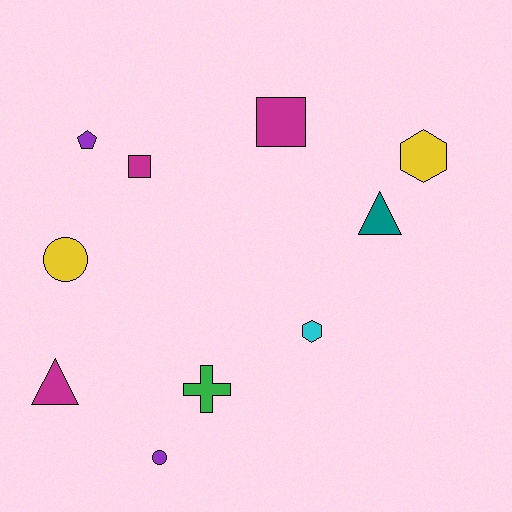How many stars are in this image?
There are no stars.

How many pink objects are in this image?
There are no pink objects.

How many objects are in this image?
There are 10 objects.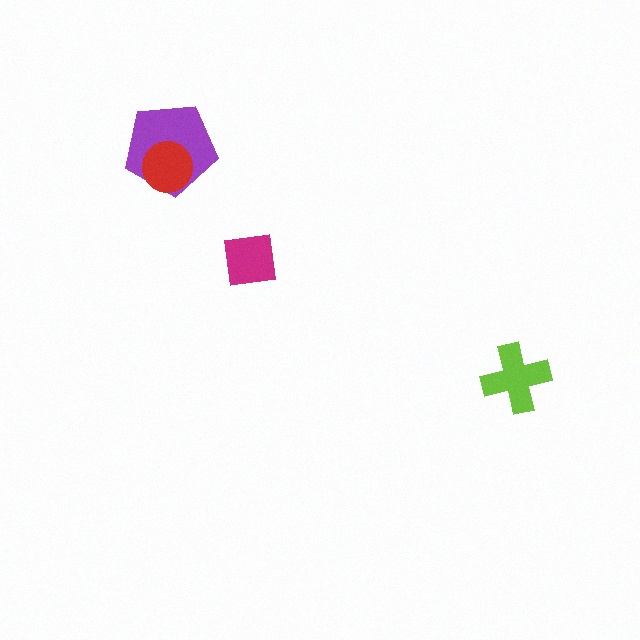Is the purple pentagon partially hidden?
Yes, it is partially covered by another shape.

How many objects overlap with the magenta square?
0 objects overlap with the magenta square.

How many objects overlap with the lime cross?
0 objects overlap with the lime cross.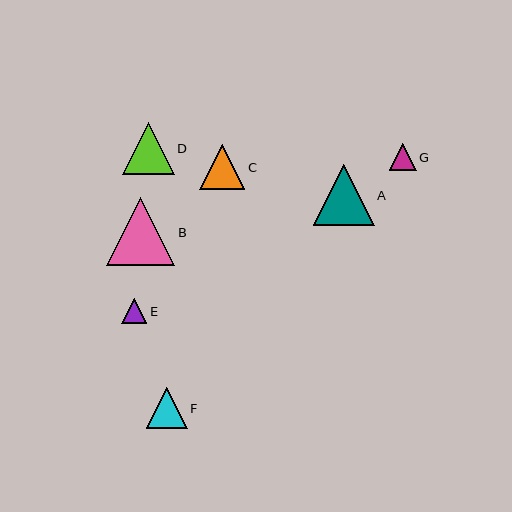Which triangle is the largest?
Triangle B is the largest with a size of approximately 68 pixels.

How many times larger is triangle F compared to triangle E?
Triangle F is approximately 1.6 times the size of triangle E.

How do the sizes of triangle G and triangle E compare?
Triangle G and triangle E are approximately the same size.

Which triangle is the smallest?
Triangle E is the smallest with a size of approximately 25 pixels.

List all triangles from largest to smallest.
From largest to smallest: B, A, D, C, F, G, E.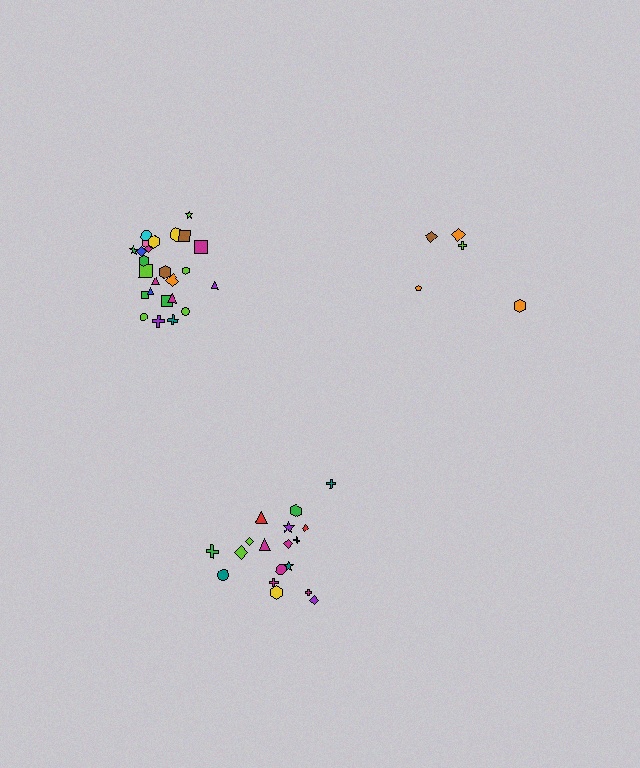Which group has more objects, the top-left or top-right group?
The top-left group.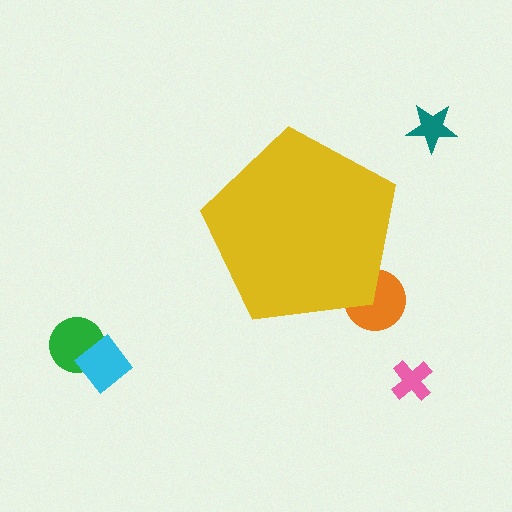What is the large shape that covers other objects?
A yellow pentagon.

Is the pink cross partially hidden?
No, the pink cross is fully visible.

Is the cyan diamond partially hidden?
No, the cyan diamond is fully visible.